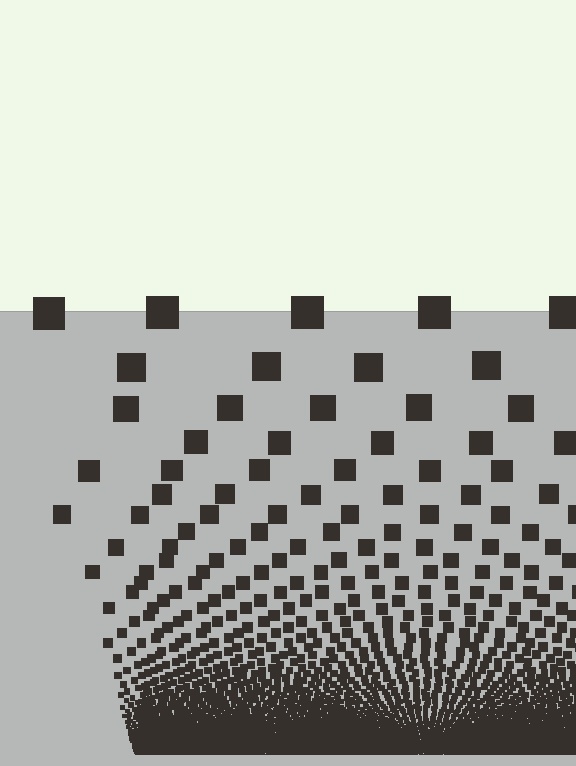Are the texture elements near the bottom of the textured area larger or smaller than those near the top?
Smaller. The gradient is inverted — elements near the bottom are smaller and denser.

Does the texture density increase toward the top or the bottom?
Density increases toward the bottom.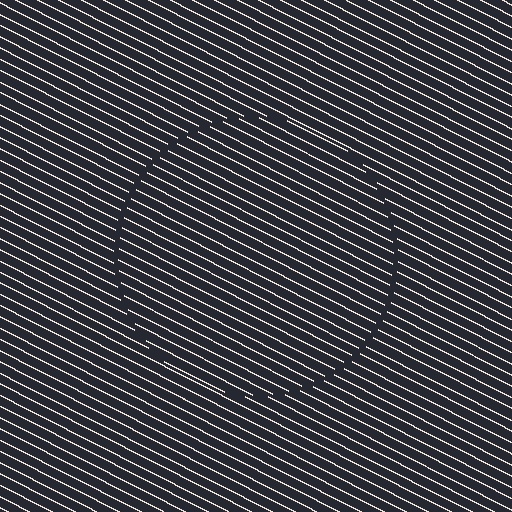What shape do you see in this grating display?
An illusory circle. The interior of the shape contains the same grating, shifted by half a period — the contour is defined by the phase discontinuity where line-ends from the inner and outer gratings abut.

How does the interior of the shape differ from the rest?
The interior of the shape contains the same grating, shifted by half a period — the contour is defined by the phase discontinuity where line-ends from the inner and outer gratings abut.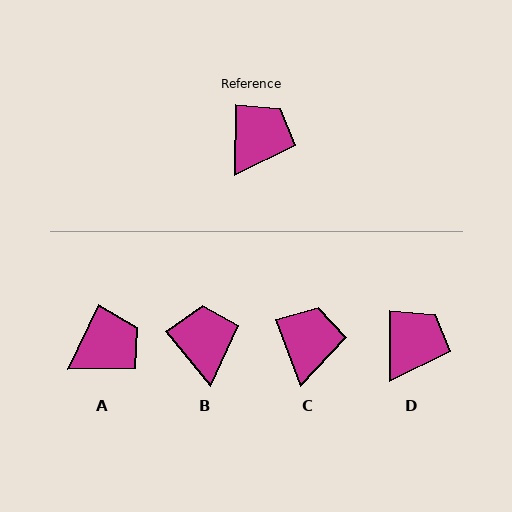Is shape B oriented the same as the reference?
No, it is off by about 40 degrees.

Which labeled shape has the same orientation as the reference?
D.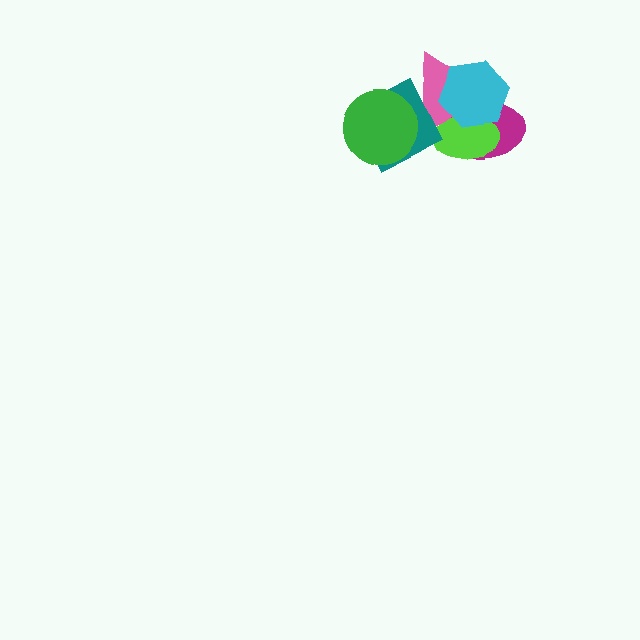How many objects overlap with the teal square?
2 objects overlap with the teal square.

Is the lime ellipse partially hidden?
Yes, it is partially covered by another shape.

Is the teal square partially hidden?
Yes, it is partially covered by another shape.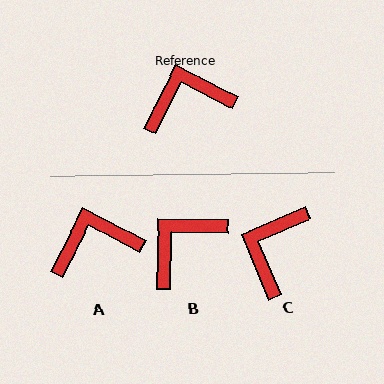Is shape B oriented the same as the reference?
No, it is off by about 27 degrees.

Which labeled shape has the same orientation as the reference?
A.